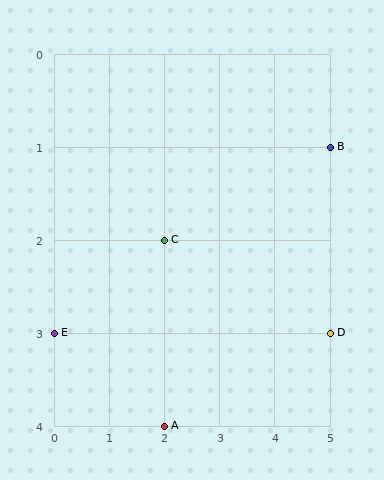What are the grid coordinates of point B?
Point B is at grid coordinates (5, 1).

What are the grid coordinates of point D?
Point D is at grid coordinates (5, 3).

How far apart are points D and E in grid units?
Points D and E are 5 columns apart.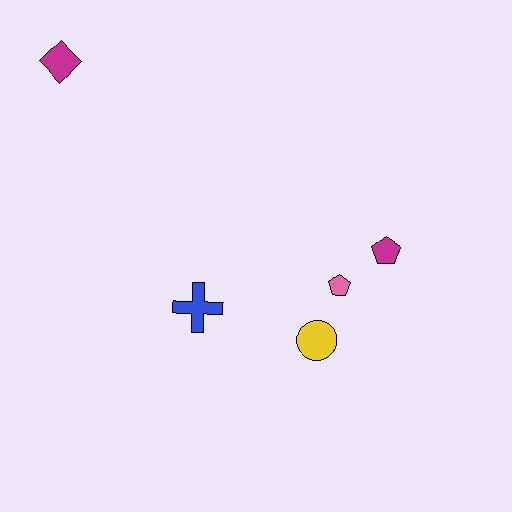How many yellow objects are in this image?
There is 1 yellow object.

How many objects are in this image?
There are 5 objects.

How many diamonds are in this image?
There is 1 diamond.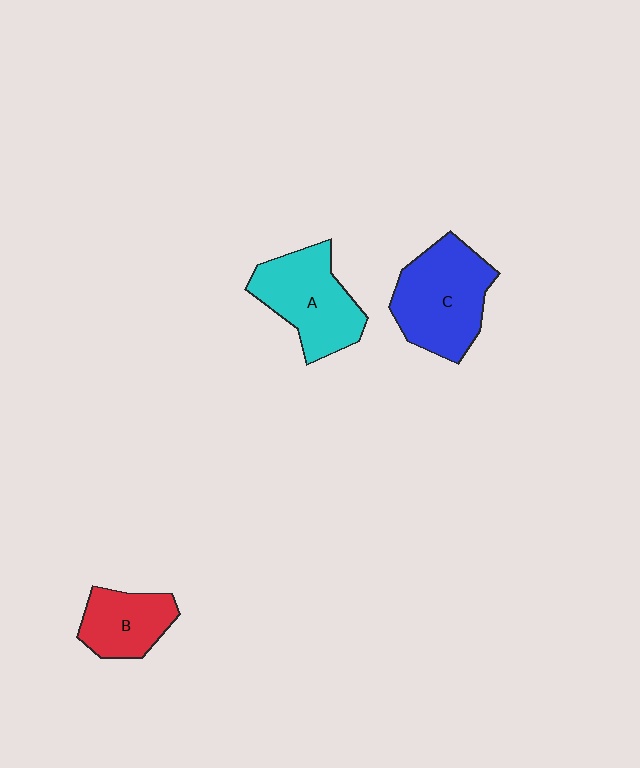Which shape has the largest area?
Shape C (blue).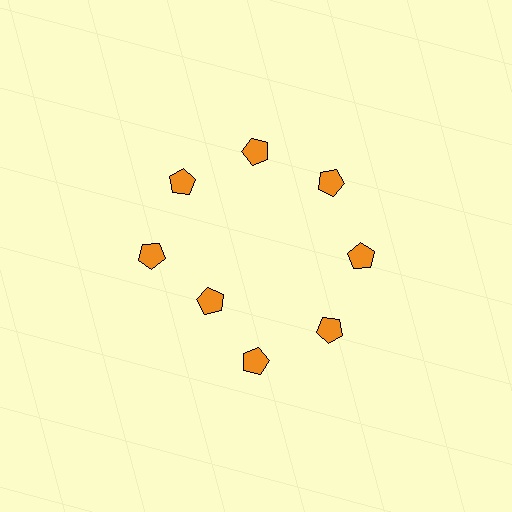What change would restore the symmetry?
The symmetry would be restored by moving it outward, back onto the ring so that all 8 pentagons sit at equal angles and equal distance from the center.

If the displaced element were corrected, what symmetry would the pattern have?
It would have 8-fold rotational symmetry — the pattern would map onto itself every 45 degrees.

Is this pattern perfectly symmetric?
No. The 8 orange pentagons are arranged in a ring, but one element near the 8 o'clock position is pulled inward toward the center, breaking the 8-fold rotational symmetry.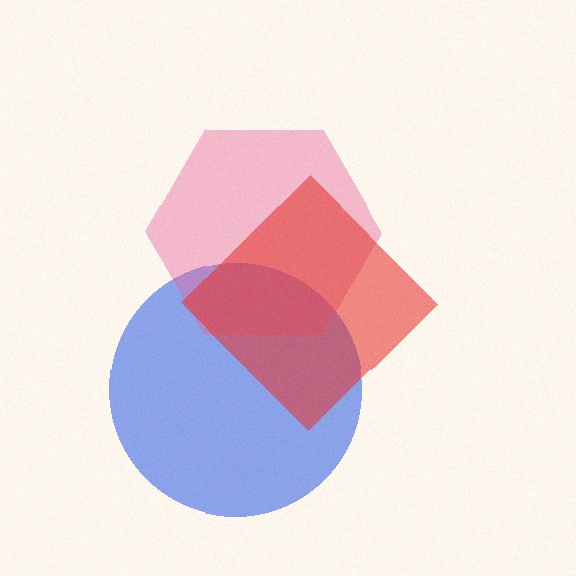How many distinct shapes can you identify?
There are 3 distinct shapes: a blue circle, a pink hexagon, a red diamond.